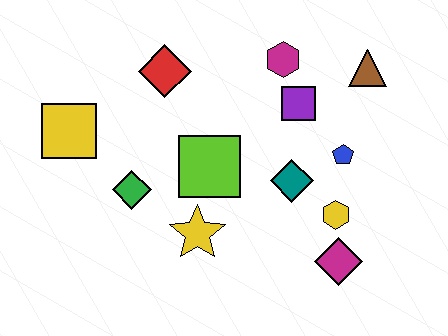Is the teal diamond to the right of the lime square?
Yes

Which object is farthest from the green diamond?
The brown triangle is farthest from the green diamond.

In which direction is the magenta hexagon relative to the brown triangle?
The magenta hexagon is to the left of the brown triangle.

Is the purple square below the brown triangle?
Yes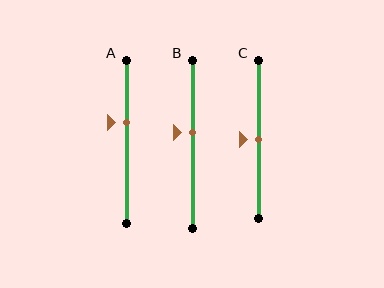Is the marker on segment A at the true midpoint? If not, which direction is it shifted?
No, the marker on segment A is shifted upward by about 12% of the segment length.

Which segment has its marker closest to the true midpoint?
Segment C has its marker closest to the true midpoint.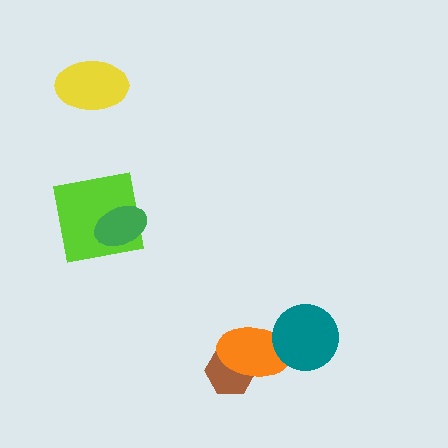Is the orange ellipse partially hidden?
Yes, it is partially covered by another shape.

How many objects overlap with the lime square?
1 object overlaps with the lime square.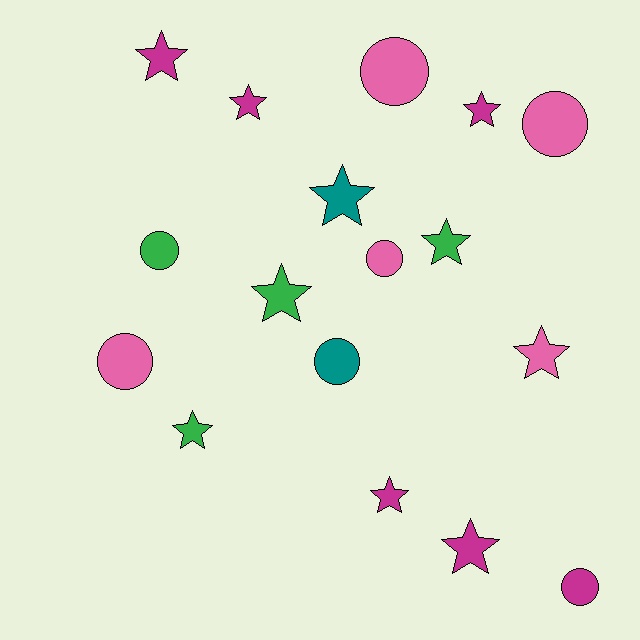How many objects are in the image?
There are 17 objects.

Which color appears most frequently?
Magenta, with 6 objects.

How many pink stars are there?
There is 1 pink star.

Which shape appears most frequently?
Star, with 10 objects.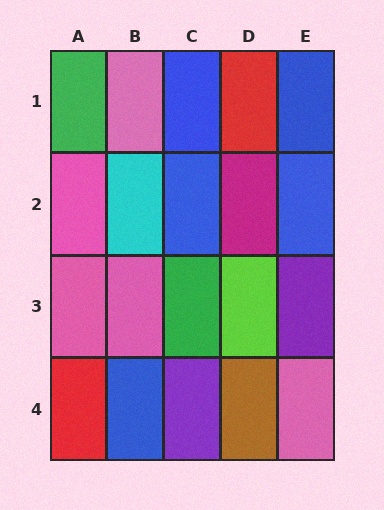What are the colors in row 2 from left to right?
Pink, cyan, blue, magenta, blue.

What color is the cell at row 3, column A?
Pink.